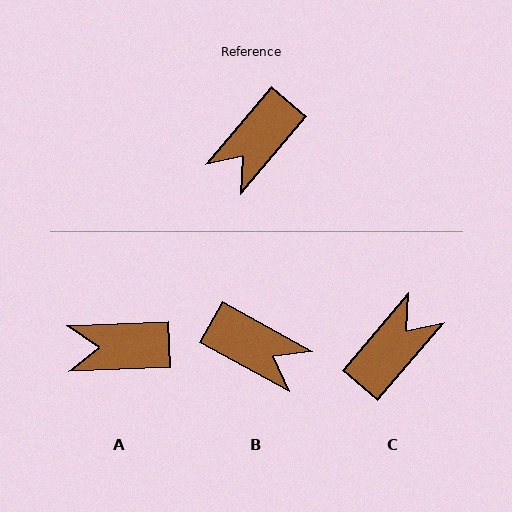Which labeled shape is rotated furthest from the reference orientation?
C, about 180 degrees away.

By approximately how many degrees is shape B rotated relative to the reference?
Approximately 102 degrees counter-clockwise.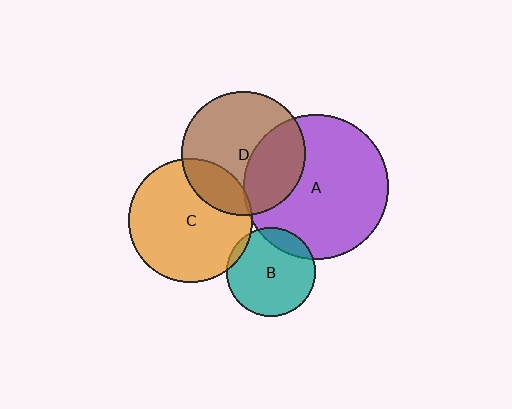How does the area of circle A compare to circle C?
Approximately 1.4 times.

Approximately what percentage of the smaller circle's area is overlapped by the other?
Approximately 5%.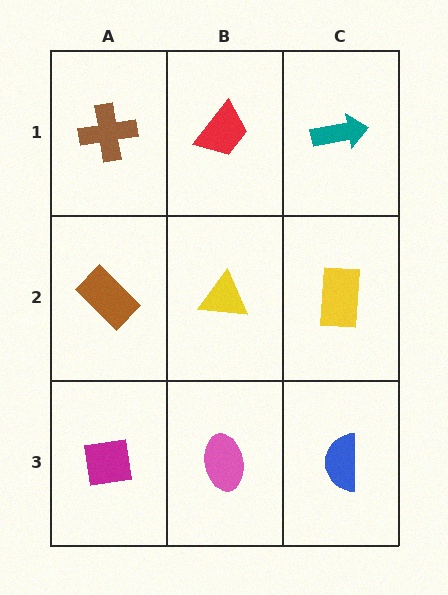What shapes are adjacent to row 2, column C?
A teal arrow (row 1, column C), a blue semicircle (row 3, column C), a yellow triangle (row 2, column B).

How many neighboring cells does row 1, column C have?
2.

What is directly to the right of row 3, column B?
A blue semicircle.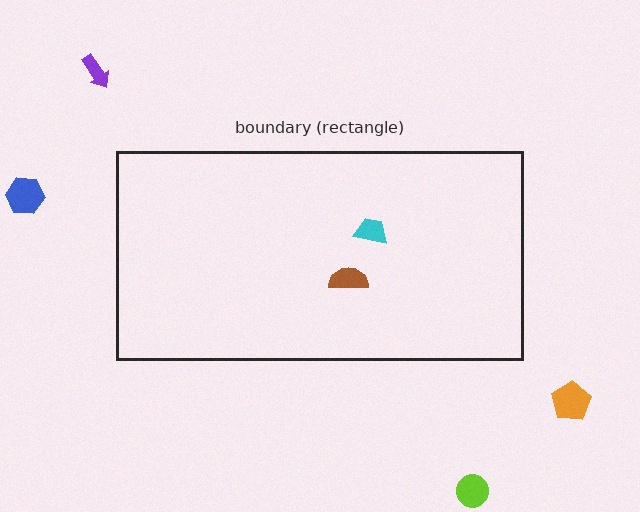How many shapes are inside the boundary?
2 inside, 4 outside.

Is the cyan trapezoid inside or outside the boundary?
Inside.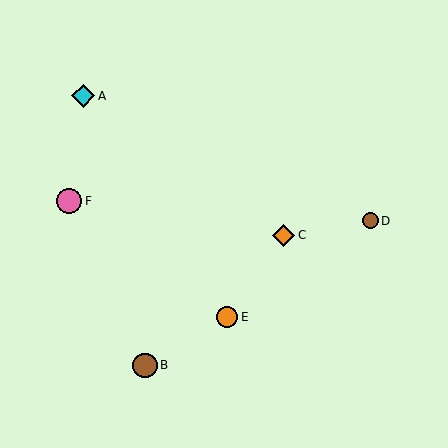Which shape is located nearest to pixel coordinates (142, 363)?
The brown circle (labeled B) at (145, 365) is nearest to that location.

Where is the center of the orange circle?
The center of the orange circle is at (227, 317).